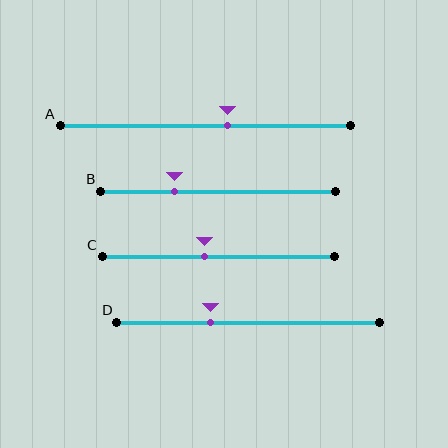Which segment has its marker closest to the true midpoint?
Segment C has its marker closest to the true midpoint.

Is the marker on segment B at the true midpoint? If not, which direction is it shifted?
No, the marker on segment B is shifted to the left by about 19% of the segment length.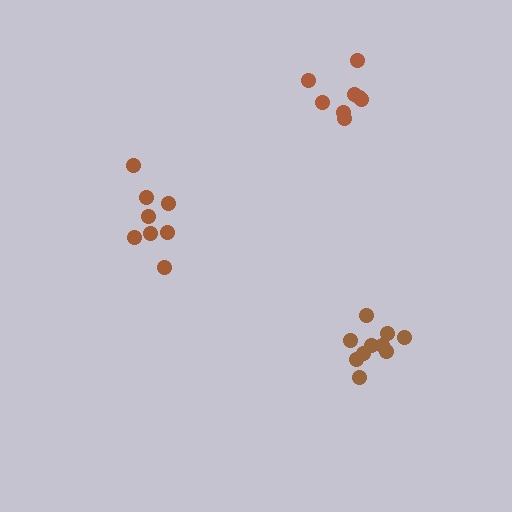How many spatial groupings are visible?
There are 3 spatial groupings.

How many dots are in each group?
Group 1: 10 dots, Group 2: 8 dots, Group 3: 8 dots (26 total).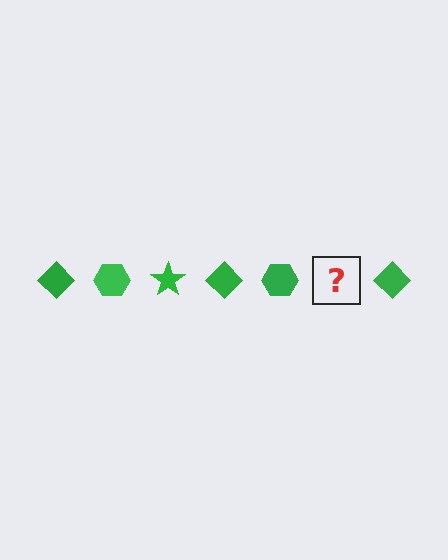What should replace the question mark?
The question mark should be replaced with a green star.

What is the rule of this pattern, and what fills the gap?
The rule is that the pattern cycles through diamond, hexagon, star shapes in green. The gap should be filled with a green star.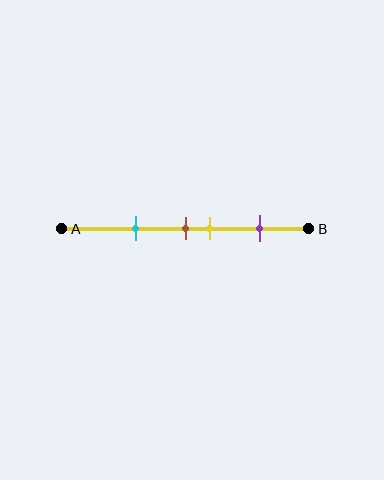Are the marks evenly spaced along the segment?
No, the marks are not evenly spaced.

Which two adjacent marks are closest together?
The brown and yellow marks are the closest adjacent pair.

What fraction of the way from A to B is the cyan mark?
The cyan mark is approximately 30% (0.3) of the way from A to B.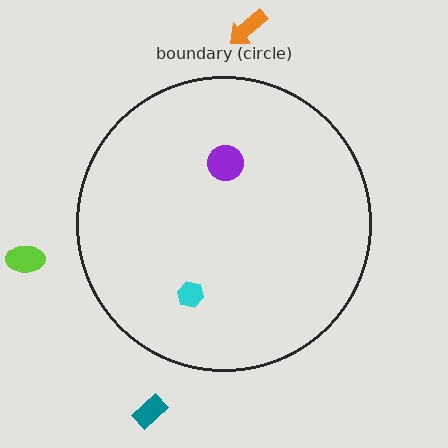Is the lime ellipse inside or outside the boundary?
Outside.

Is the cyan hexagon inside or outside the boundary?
Inside.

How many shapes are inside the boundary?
2 inside, 3 outside.